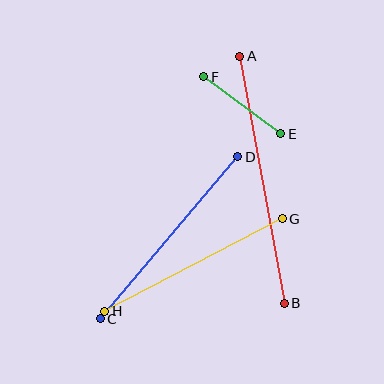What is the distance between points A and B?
The distance is approximately 251 pixels.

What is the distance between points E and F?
The distance is approximately 96 pixels.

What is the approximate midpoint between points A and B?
The midpoint is at approximately (262, 180) pixels.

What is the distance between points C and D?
The distance is approximately 213 pixels.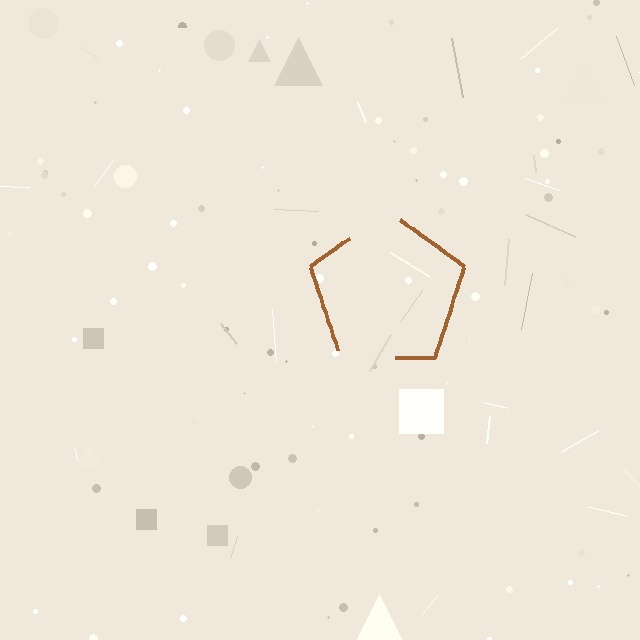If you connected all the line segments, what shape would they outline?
They would outline a pentagon.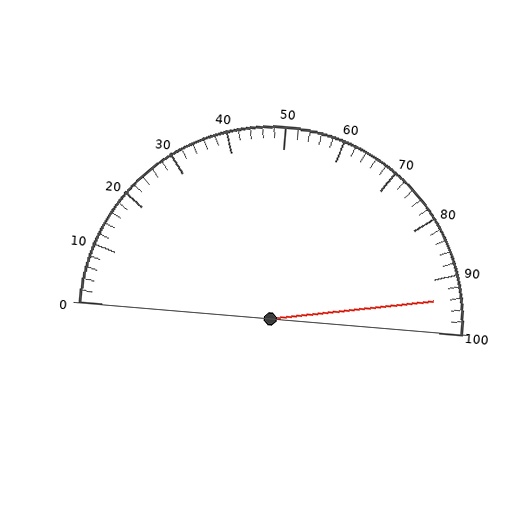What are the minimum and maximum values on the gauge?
The gauge ranges from 0 to 100.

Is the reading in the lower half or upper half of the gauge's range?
The reading is in the upper half of the range (0 to 100).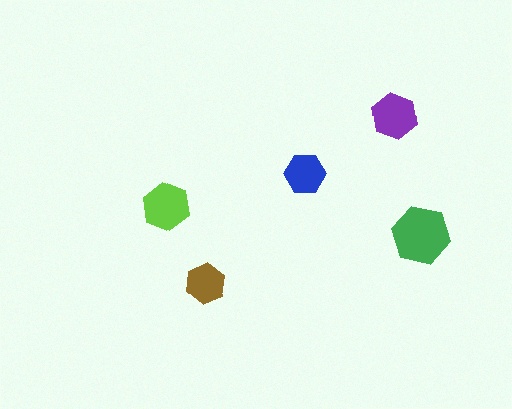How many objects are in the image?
There are 5 objects in the image.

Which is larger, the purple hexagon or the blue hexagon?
The purple one.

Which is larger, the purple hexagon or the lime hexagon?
The lime one.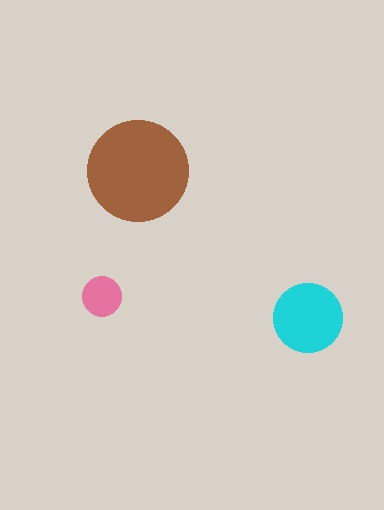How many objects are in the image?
There are 3 objects in the image.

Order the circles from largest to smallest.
the brown one, the cyan one, the pink one.